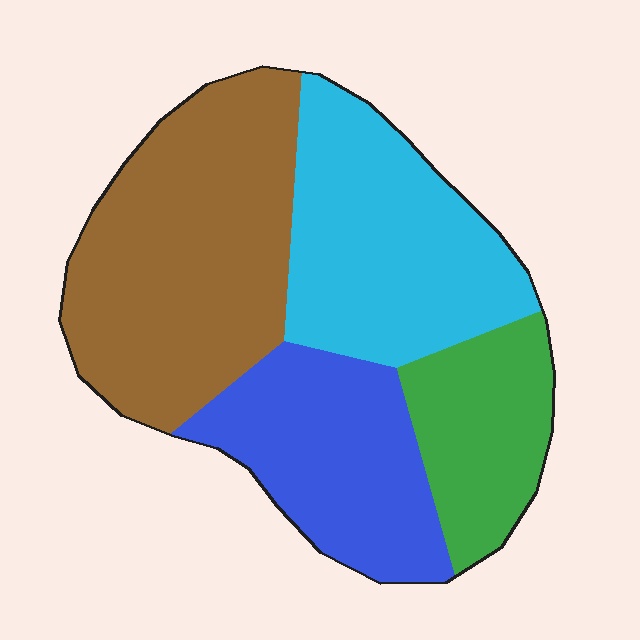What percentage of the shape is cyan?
Cyan covers around 25% of the shape.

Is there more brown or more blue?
Brown.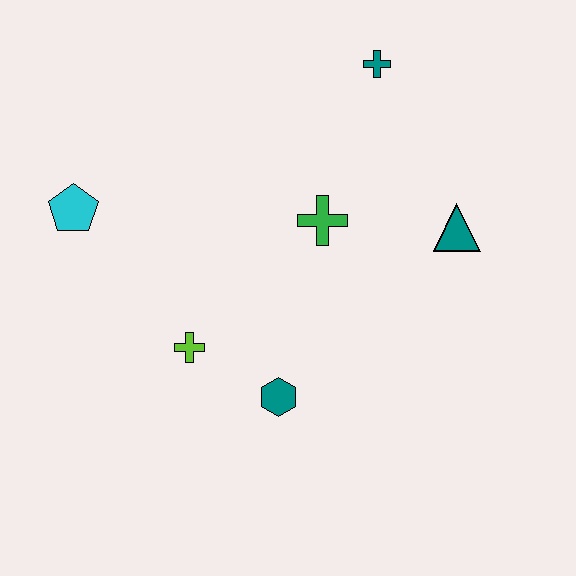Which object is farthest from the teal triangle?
The cyan pentagon is farthest from the teal triangle.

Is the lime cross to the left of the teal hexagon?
Yes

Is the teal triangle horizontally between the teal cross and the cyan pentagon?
No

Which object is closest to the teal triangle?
The green cross is closest to the teal triangle.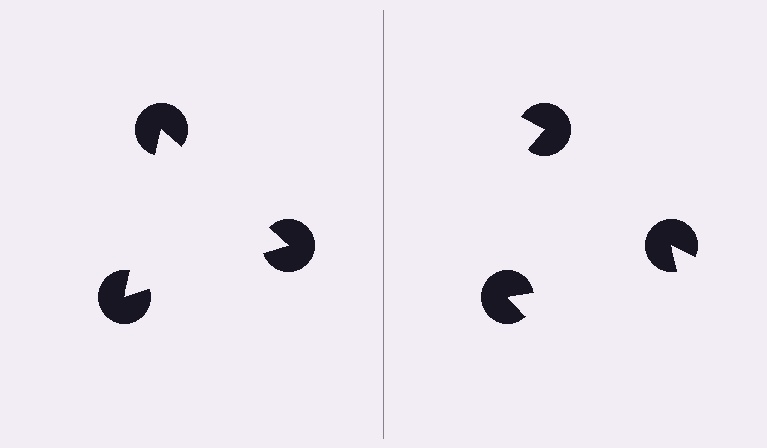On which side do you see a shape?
An illusory triangle appears on the left side. On the right side the wedge cuts are rotated, so no coherent shape forms.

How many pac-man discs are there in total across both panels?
6 — 3 on each side.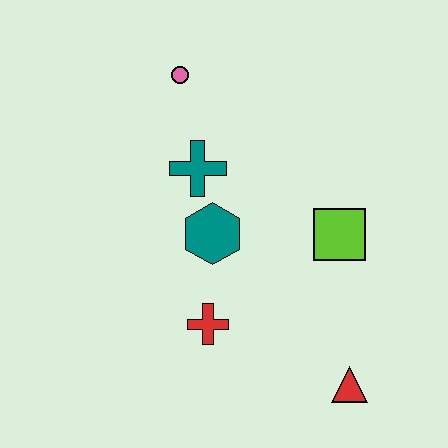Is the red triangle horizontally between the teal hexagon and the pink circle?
No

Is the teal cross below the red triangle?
No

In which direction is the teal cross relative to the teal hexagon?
The teal cross is above the teal hexagon.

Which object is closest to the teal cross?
The teal hexagon is closest to the teal cross.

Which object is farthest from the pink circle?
The red triangle is farthest from the pink circle.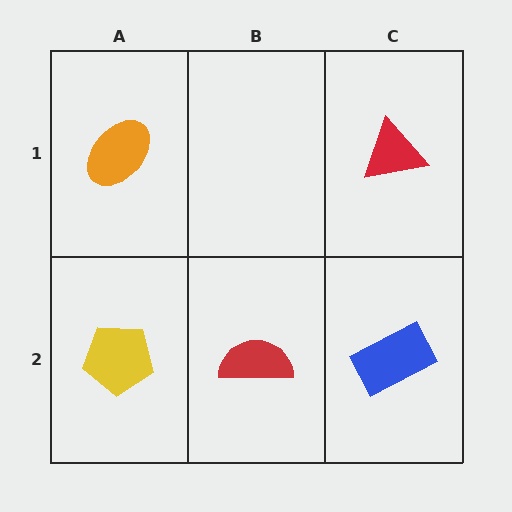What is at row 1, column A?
An orange ellipse.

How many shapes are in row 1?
2 shapes.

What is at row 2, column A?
A yellow pentagon.